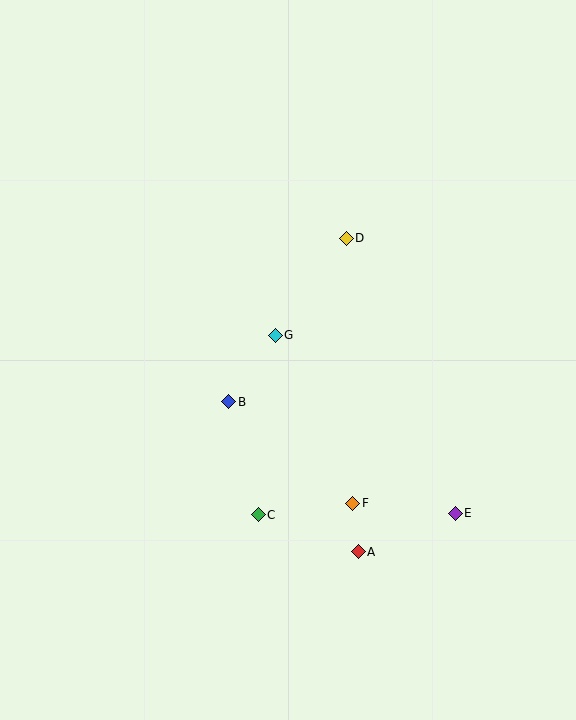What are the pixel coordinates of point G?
Point G is at (275, 335).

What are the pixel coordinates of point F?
Point F is at (353, 503).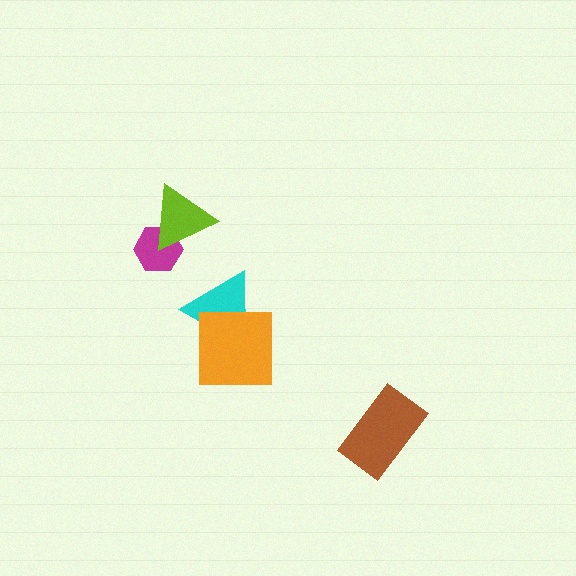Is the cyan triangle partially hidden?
Yes, it is partially covered by another shape.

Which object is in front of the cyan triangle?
The orange square is in front of the cyan triangle.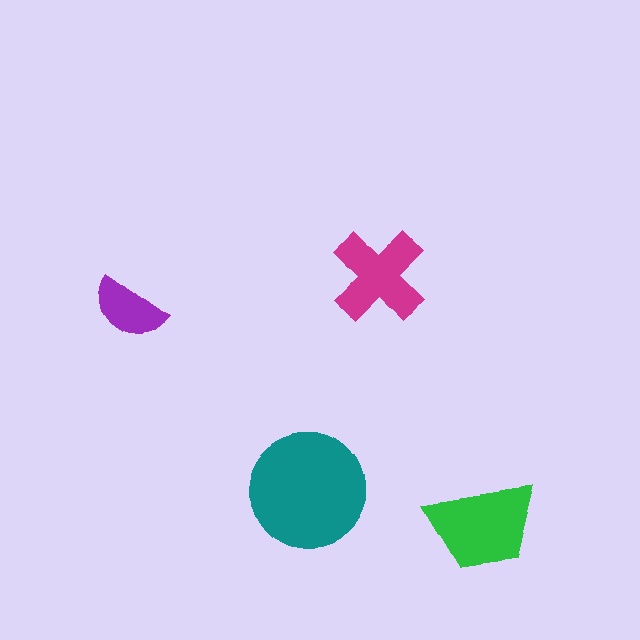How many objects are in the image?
There are 4 objects in the image.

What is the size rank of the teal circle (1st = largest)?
1st.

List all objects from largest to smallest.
The teal circle, the green trapezoid, the magenta cross, the purple semicircle.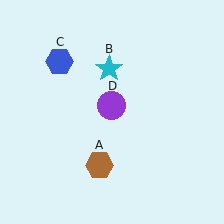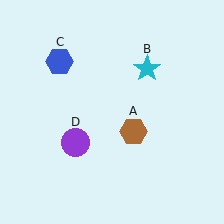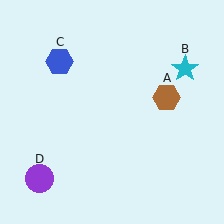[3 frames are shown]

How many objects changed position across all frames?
3 objects changed position: brown hexagon (object A), cyan star (object B), purple circle (object D).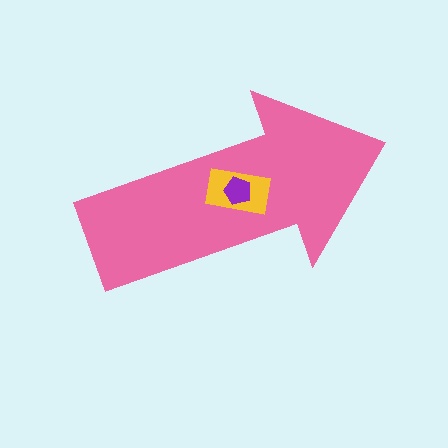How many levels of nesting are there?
3.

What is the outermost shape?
The pink arrow.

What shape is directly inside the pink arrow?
The yellow rectangle.